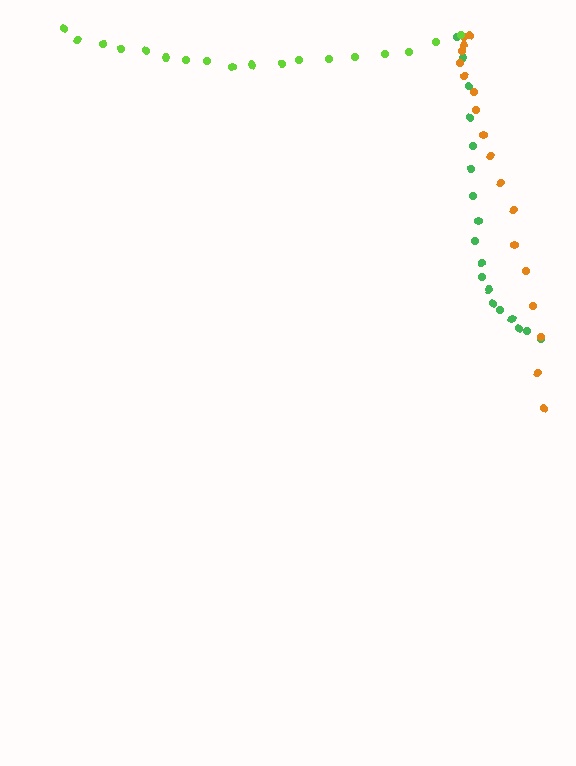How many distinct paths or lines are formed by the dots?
There are 3 distinct paths.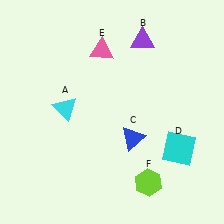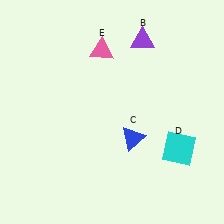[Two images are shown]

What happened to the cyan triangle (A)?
The cyan triangle (A) was removed in Image 2. It was in the top-left area of Image 1.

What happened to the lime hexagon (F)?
The lime hexagon (F) was removed in Image 2. It was in the bottom-right area of Image 1.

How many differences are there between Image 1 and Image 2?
There are 2 differences between the two images.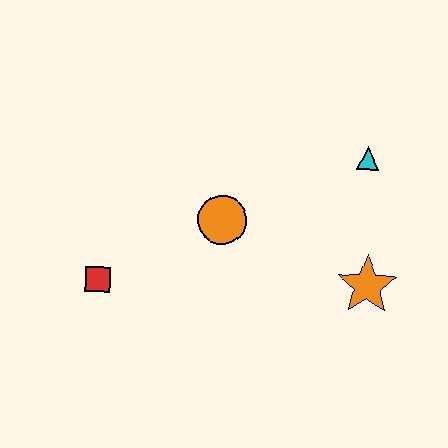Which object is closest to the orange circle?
The red square is closest to the orange circle.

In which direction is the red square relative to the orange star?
The red square is to the left of the orange star.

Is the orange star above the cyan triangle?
No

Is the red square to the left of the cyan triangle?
Yes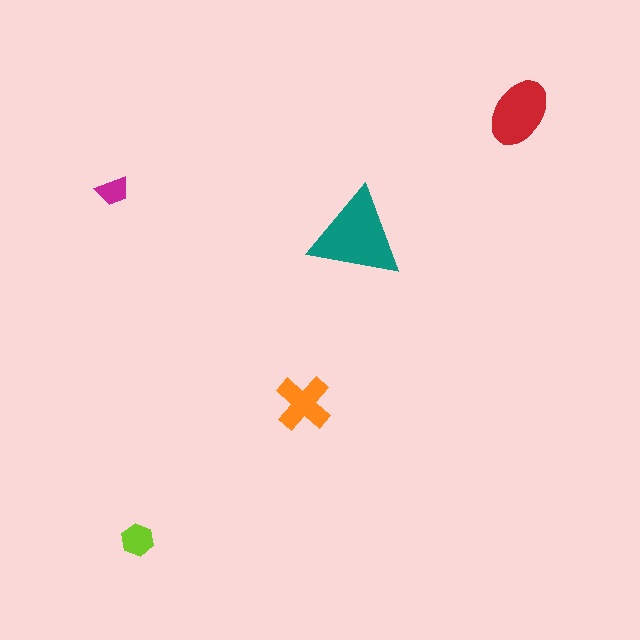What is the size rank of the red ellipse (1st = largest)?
2nd.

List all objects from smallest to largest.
The magenta trapezoid, the lime hexagon, the orange cross, the red ellipse, the teal triangle.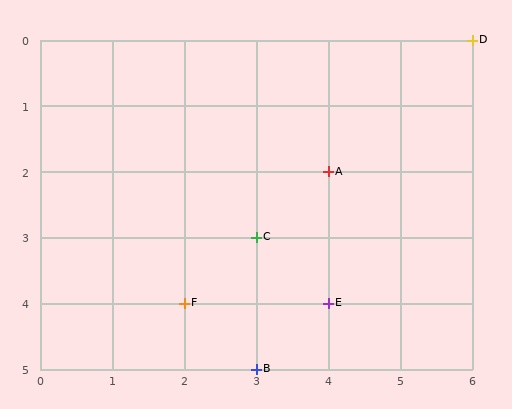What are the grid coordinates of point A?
Point A is at grid coordinates (4, 2).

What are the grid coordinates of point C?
Point C is at grid coordinates (3, 3).